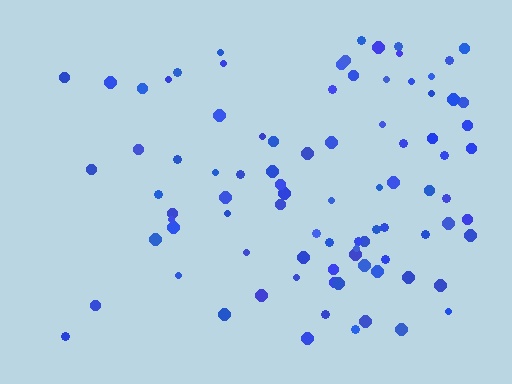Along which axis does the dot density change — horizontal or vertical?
Horizontal.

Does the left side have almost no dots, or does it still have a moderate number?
Still a moderate number, just noticeably fewer than the right.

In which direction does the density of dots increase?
From left to right, with the right side densest.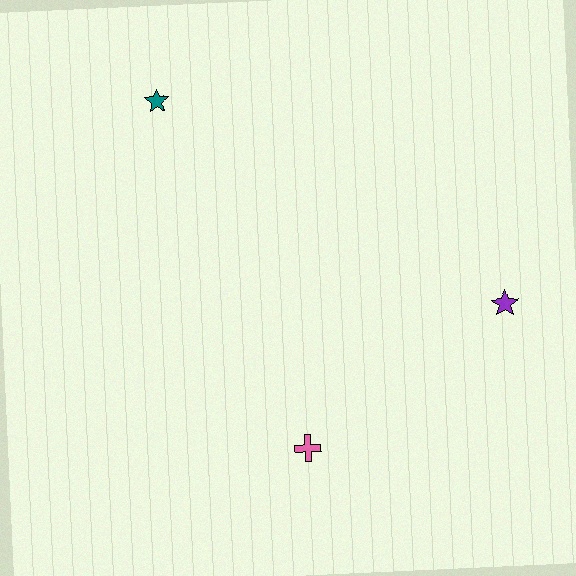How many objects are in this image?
There are 3 objects.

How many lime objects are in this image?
There are no lime objects.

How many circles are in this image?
There are no circles.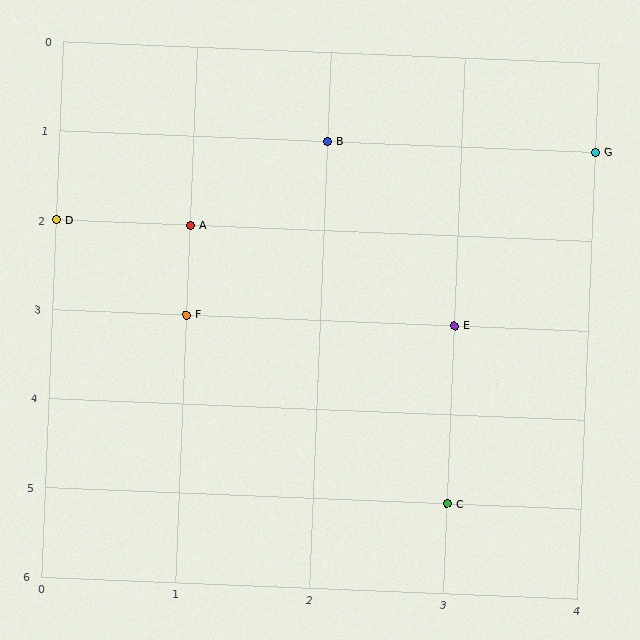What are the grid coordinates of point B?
Point B is at grid coordinates (2, 1).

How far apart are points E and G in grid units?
Points E and G are 1 column and 2 rows apart (about 2.2 grid units diagonally).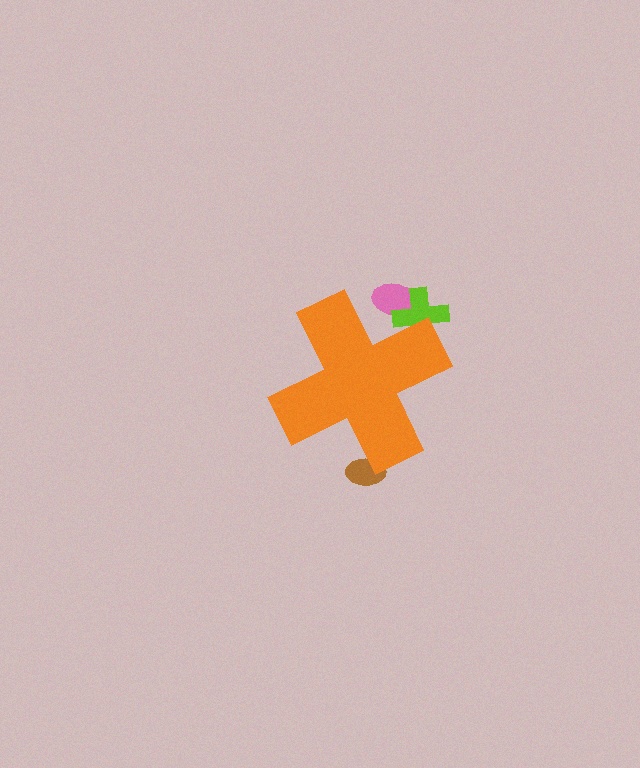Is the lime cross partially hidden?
Yes, the lime cross is partially hidden behind the orange cross.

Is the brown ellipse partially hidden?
Yes, the brown ellipse is partially hidden behind the orange cross.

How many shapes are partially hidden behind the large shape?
3 shapes are partially hidden.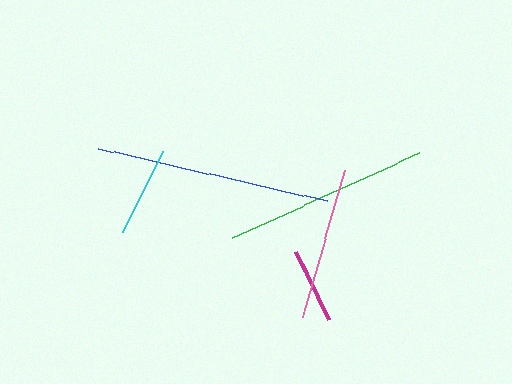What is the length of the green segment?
The green segment is approximately 205 pixels long.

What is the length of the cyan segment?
The cyan segment is approximately 91 pixels long.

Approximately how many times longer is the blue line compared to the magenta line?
The blue line is approximately 3.1 times the length of the magenta line.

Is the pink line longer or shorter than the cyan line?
The pink line is longer than the cyan line.